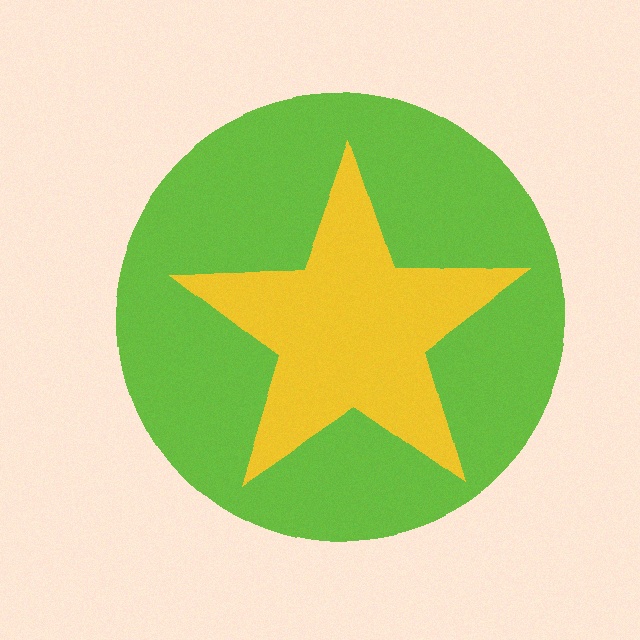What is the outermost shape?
The lime circle.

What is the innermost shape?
The yellow star.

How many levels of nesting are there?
2.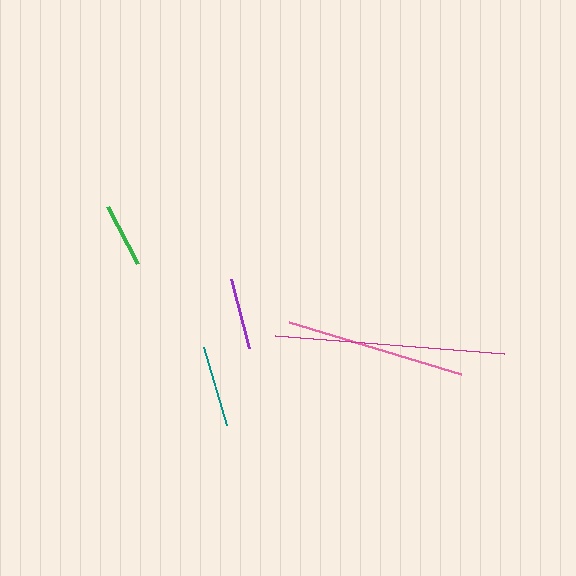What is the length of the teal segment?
The teal segment is approximately 81 pixels long.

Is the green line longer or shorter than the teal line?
The teal line is longer than the green line.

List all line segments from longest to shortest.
From longest to shortest: magenta, pink, teal, purple, green.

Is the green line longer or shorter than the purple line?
The purple line is longer than the green line.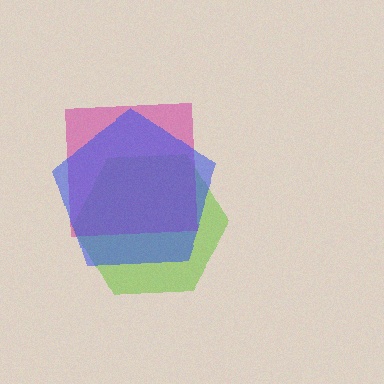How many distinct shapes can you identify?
There are 3 distinct shapes: a lime hexagon, a magenta square, a blue pentagon.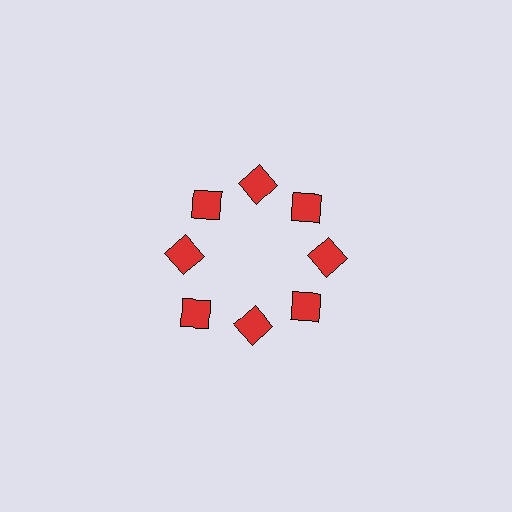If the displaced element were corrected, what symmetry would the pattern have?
It would have 8-fold rotational symmetry — the pattern would map onto itself every 45 degrees.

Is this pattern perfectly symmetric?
No. The 8 red squares are arranged in a ring, but one element near the 8 o'clock position is pushed outward from the center, breaking the 8-fold rotational symmetry.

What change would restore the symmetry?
The symmetry would be restored by moving it inward, back onto the ring so that all 8 squares sit at equal angles and equal distance from the center.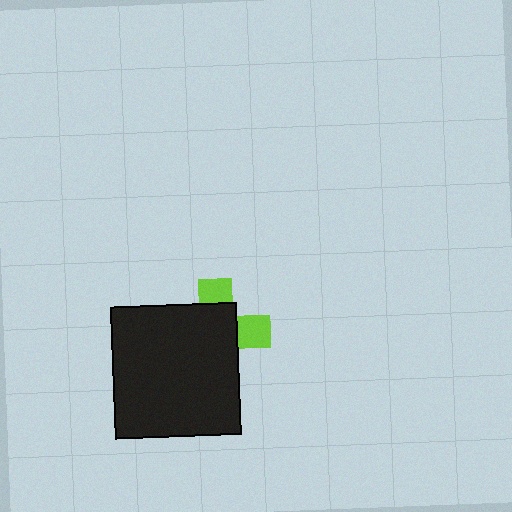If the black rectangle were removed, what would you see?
You would see the complete lime cross.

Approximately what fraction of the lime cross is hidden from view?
Roughly 70% of the lime cross is hidden behind the black rectangle.